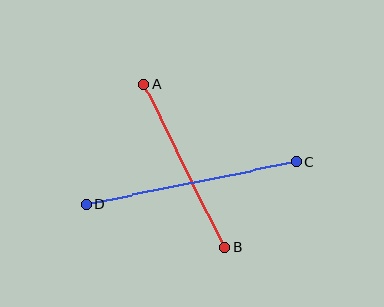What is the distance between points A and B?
The distance is approximately 181 pixels.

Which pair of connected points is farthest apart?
Points C and D are farthest apart.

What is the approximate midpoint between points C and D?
The midpoint is at approximately (192, 183) pixels.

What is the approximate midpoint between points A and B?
The midpoint is at approximately (184, 166) pixels.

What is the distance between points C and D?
The distance is approximately 214 pixels.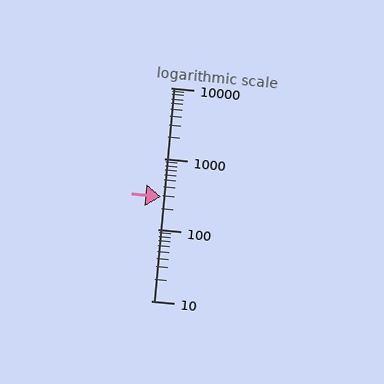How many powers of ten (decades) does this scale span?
The scale spans 3 decades, from 10 to 10000.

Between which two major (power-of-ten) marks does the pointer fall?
The pointer is between 100 and 1000.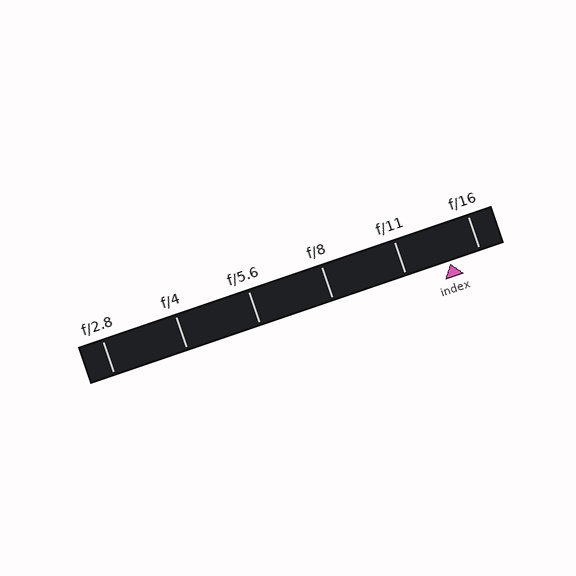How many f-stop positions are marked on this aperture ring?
There are 6 f-stop positions marked.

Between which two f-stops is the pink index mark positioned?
The index mark is between f/11 and f/16.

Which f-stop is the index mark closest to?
The index mark is closest to f/16.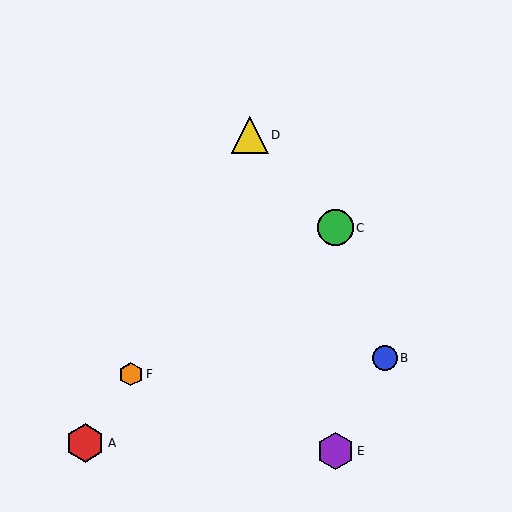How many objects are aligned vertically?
2 objects (C, E) are aligned vertically.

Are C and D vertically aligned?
No, C is at x≈335 and D is at x≈250.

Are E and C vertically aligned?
Yes, both are at x≈335.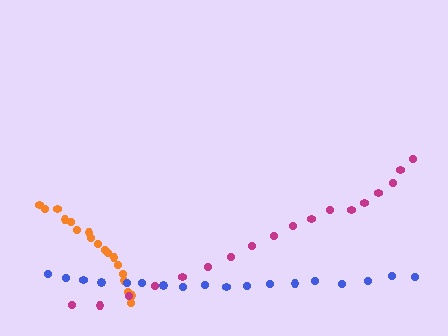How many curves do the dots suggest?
There are 3 distinct paths.